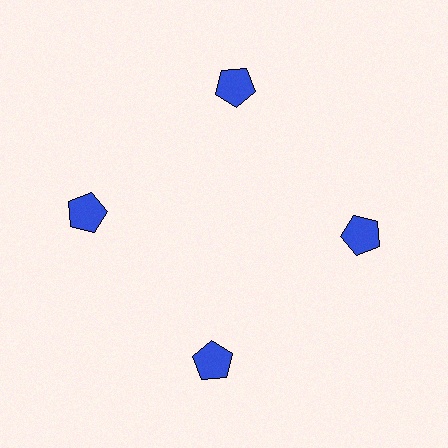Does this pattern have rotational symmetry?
Yes, this pattern has 4-fold rotational symmetry. It looks the same after rotating 90 degrees around the center.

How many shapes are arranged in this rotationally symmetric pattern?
There are 4 shapes, arranged in 4 groups of 1.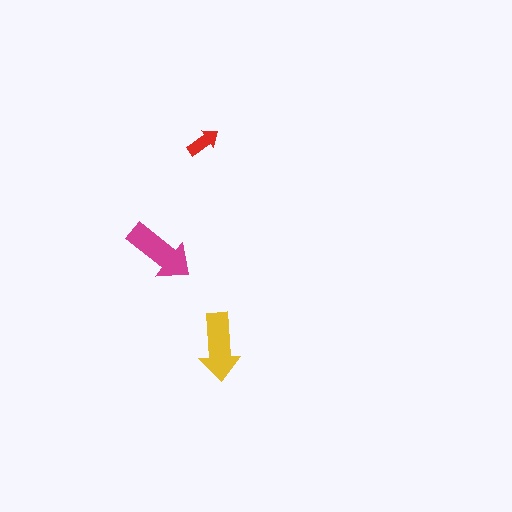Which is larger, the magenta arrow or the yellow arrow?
The magenta one.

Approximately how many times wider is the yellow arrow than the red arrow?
About 2 times wider.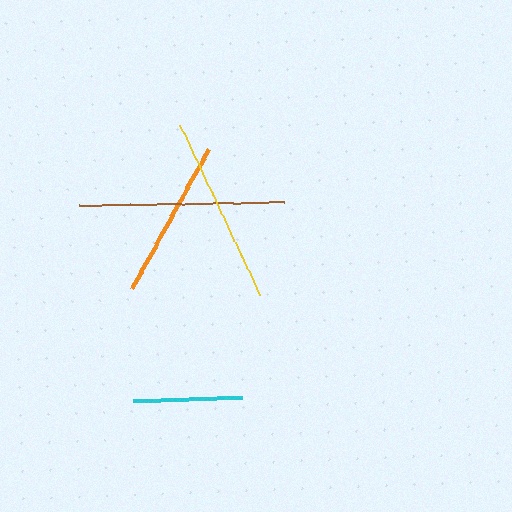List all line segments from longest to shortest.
From longest to shortest: brown, yellow, orange, cyan.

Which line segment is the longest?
The brown line is the longest at approximately 205 pixels.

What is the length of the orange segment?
The orange segment is approximately 160 pixels long.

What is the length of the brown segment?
The brown segment is approximately 205 pixels long.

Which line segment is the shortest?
The cyan line is the shortest at approximately 110 pixels.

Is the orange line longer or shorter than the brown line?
The brown line is longer than the orange line.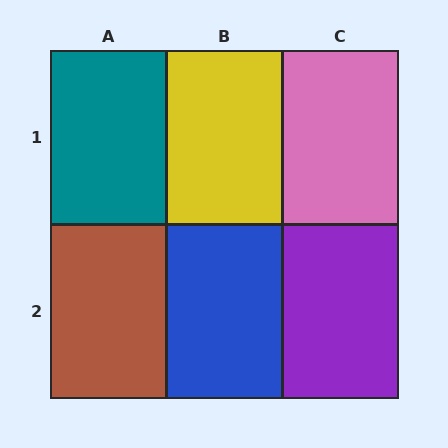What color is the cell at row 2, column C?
Purple.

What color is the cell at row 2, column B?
Blue.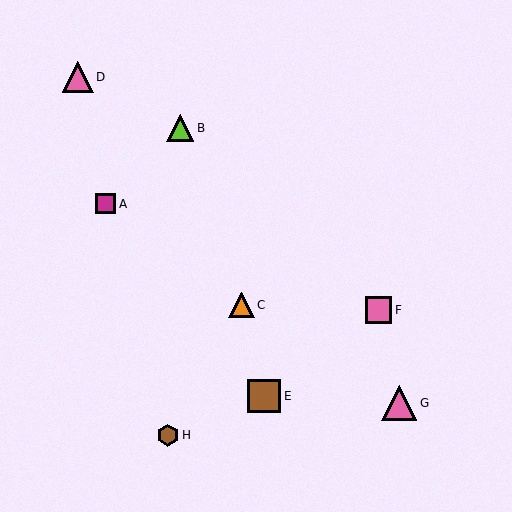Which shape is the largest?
The pink triangle (labeled G) is the largest.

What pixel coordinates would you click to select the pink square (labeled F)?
Click at (378, 310) to select the pink square F.